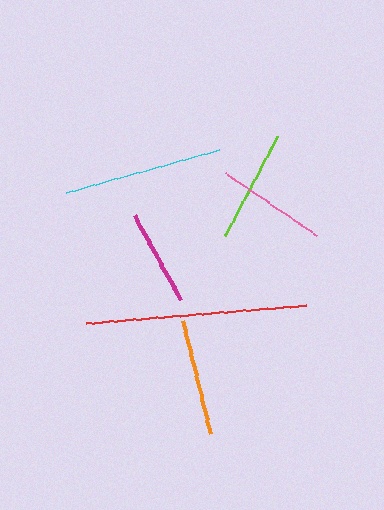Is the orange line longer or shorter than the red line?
The red line is longer than the orange line.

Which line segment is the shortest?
The magenta line is the shortest at approximately 96 pixels.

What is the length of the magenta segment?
The magenta segment is approximately 96 pixels long.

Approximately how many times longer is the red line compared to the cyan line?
The red line is approximately 1.4 times the length of the cyan line.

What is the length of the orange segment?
The orange segment is approximately 116 pixels long.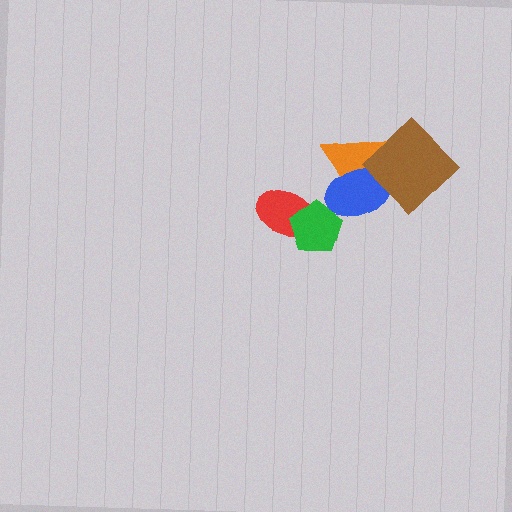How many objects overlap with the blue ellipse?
3 objects overlap with the blue ellipse.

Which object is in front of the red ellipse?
The green pentagon is in front of the red ellipse.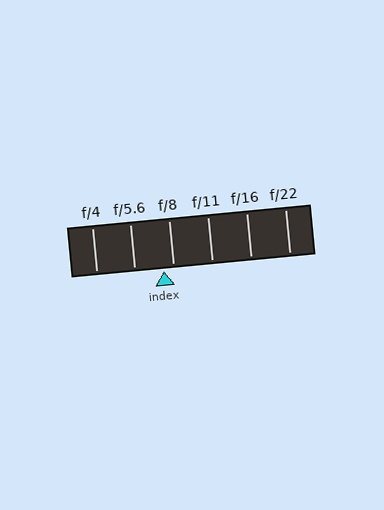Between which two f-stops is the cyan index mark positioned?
The index mark is between f/5.6 and f/8.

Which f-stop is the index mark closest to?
The index mark is closest to f/8.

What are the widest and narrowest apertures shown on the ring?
The widest aperture shown is f/4 and the narrowest is f/22.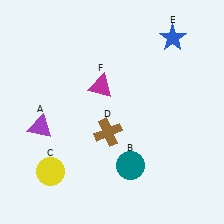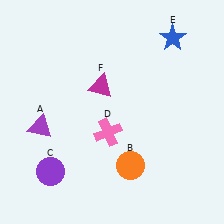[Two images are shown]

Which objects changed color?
B changed from teal to orange. C changed from yellow to purple. D changed from brown to pink.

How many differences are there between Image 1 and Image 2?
There are 3 differences between the two images.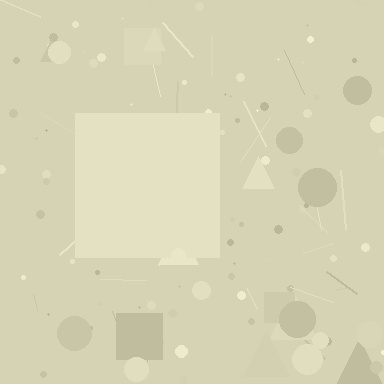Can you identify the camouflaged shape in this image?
The camouflaged shape is a square.